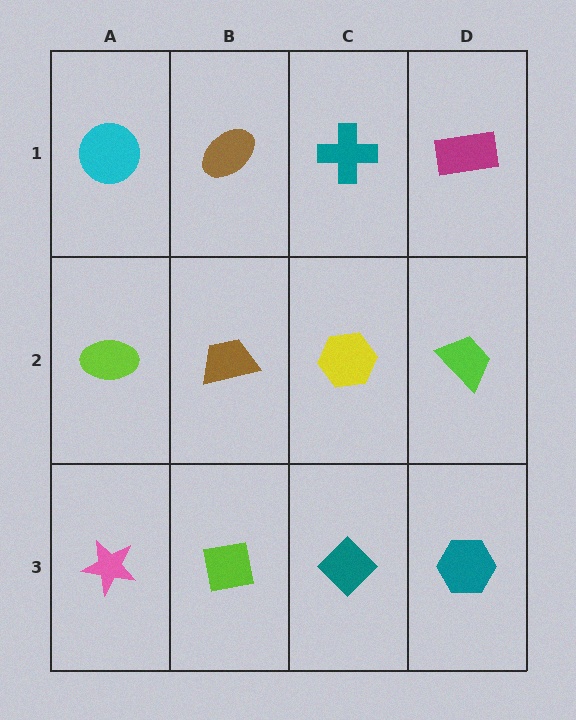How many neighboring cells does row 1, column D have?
2.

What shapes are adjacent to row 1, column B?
A brown trapezoid (row 2, column B), a cyan circle (row 1, column A), a teal cross (row 1, column C).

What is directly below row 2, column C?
A teal diamond.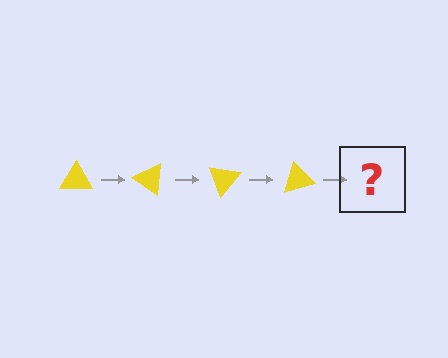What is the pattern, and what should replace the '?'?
The pattern is that the triangle rotates 35 degrees each step. The '?' should be a yellow triangle rotated 140 degrees.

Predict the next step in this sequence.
The next step is a yellow triangle rotated 140 degrees.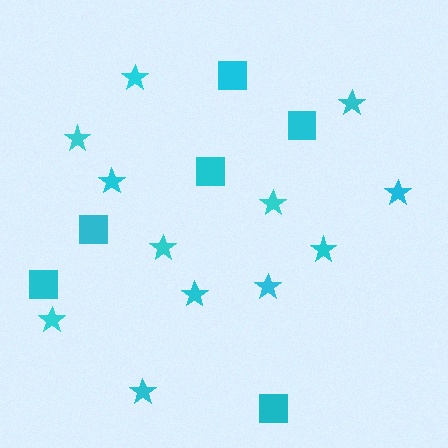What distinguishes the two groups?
There are 2 groups: one group of stars (12) and one group of squares (6).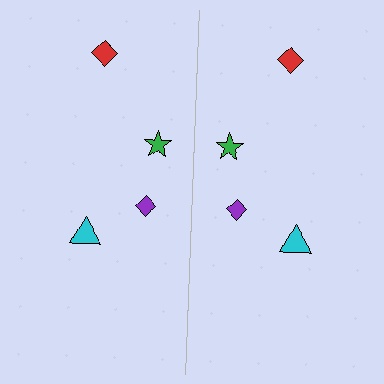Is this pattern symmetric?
Yes, this pattern has bilateral (reflection) symmetry.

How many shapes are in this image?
There are 8 shapes in this image.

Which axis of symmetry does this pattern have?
The pattern has a vertical axis of symmetry running through the center of the image.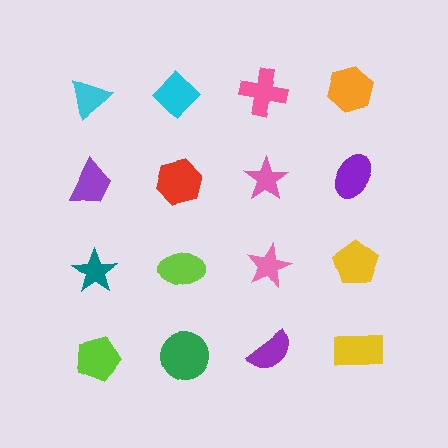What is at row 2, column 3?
A pink star.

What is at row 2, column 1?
A purple trapezoid.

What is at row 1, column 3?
A pink cross.